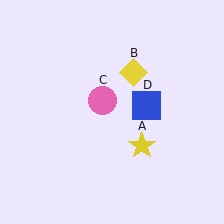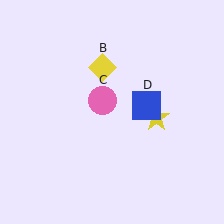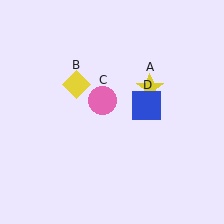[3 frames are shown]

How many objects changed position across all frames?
2 objects changed position: yellow star (object A), yellow diamond (object B).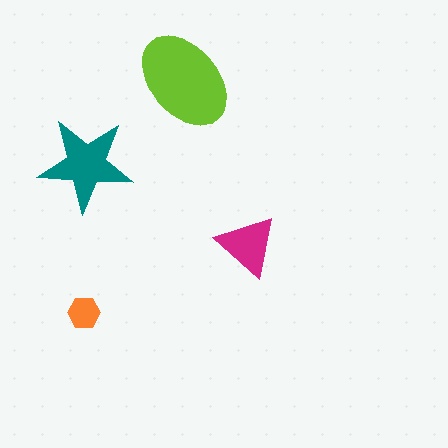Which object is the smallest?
The orange hexagon.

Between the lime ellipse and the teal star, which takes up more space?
The lime ellipse.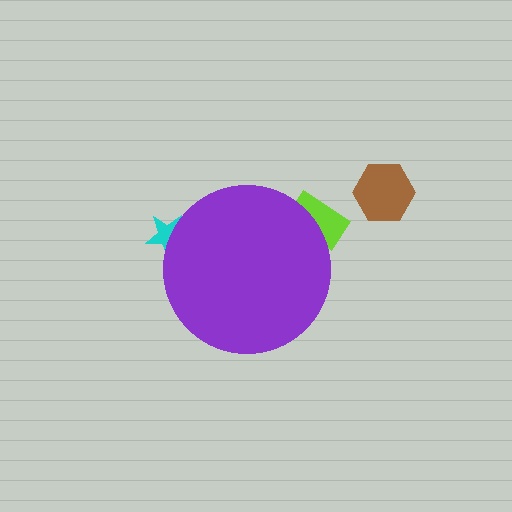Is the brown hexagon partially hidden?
No, the brown hexagon is fully visible.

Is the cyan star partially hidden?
Yes, the cyan star is partially hidden behind the purple circle.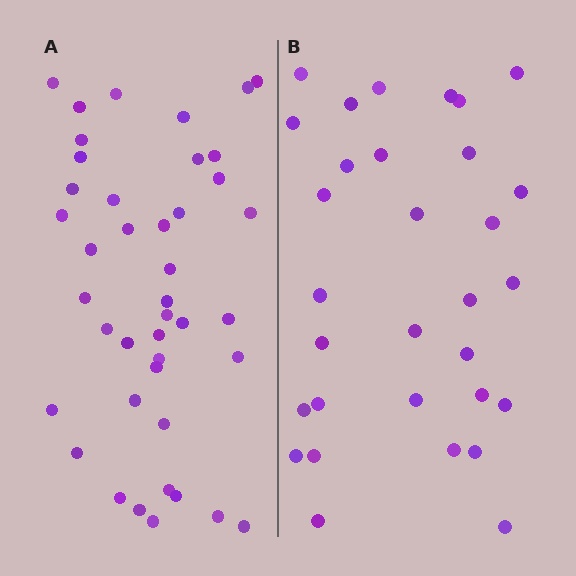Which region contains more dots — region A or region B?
Region A (the left region) has more dots.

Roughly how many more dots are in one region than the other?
Region A has roughly 12 or so more dots than region B.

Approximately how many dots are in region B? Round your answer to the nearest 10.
About 30 dots. (The exact count is 31, which rounds to 30.)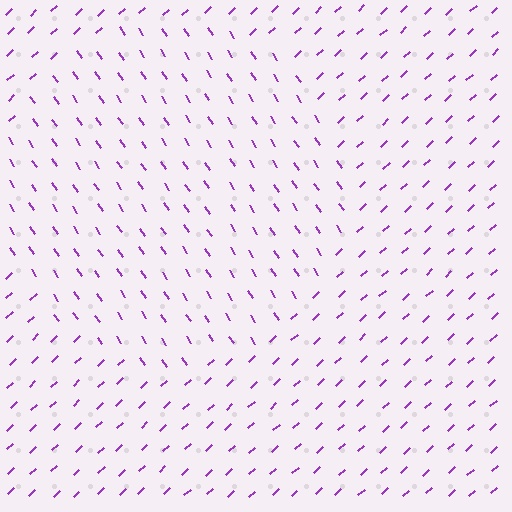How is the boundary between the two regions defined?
The boundary is defined purely by a change in line orientation (approximately 80 degrees difference). All lines are the same color and thickness.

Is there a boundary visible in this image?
Yes, there is a texture boundary formed by a change in line orientation.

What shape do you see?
I see a circle.